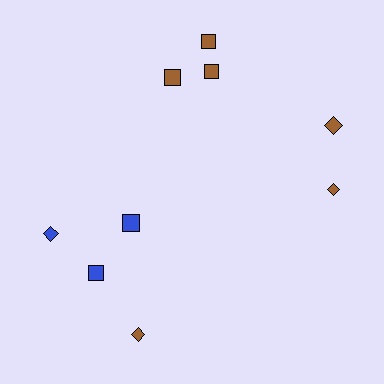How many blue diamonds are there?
There is 1 blue diamond.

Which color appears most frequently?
Brown, with 6 objects.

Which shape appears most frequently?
Square, with 5 objects.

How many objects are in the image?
There are 9 objects.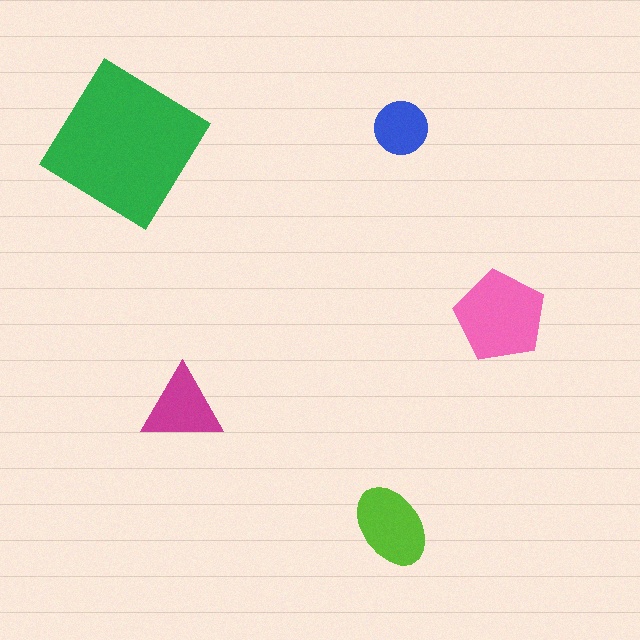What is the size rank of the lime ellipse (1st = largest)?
3rd.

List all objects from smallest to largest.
The blue circle, the magenta triangle, the lime ellipse, the pink pentagon, the green diamond.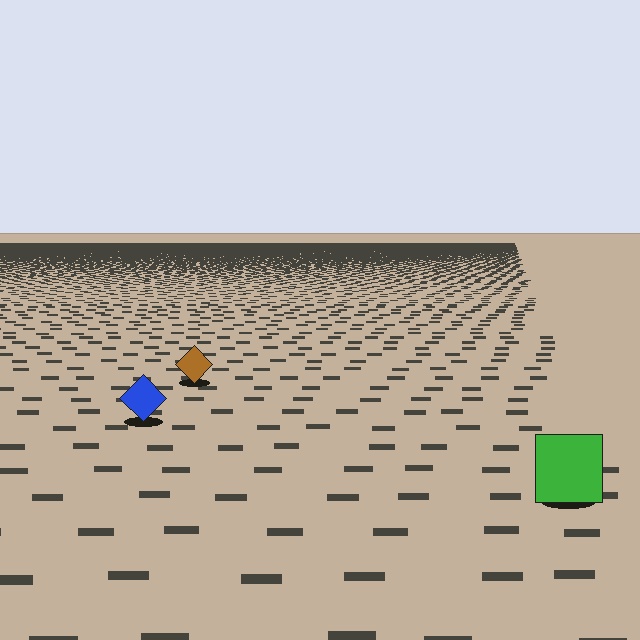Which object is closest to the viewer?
The green square is closest. The texture marks near it are larger and more spread out.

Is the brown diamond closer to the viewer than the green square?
No. The green square is closer — you can tell from the texture gradient: the ground texture is coarser near it.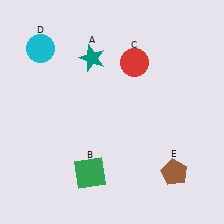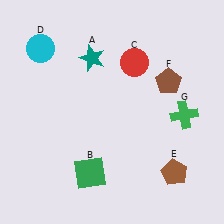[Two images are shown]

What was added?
A brown pentagon (F), a green cross (G) were added in Image 2.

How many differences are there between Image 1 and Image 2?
There are 2 differences between the two images.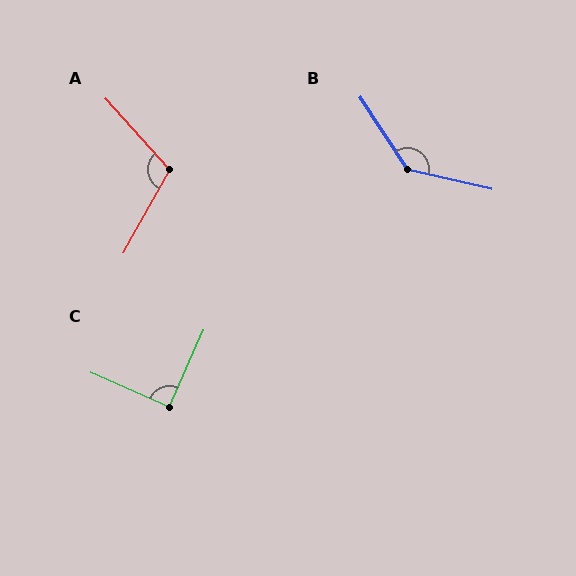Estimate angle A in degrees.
Approximately 109 degrees.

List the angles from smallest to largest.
C (90°), A (109°), B (136°).